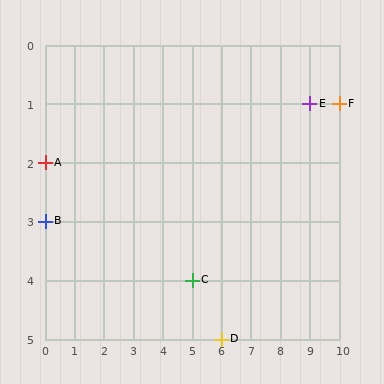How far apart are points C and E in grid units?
Points C and E are 4 columns and 3 rows apart (about 5.0 grid units diagonally).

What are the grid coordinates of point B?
Point B is at grid coordinates (0, 3).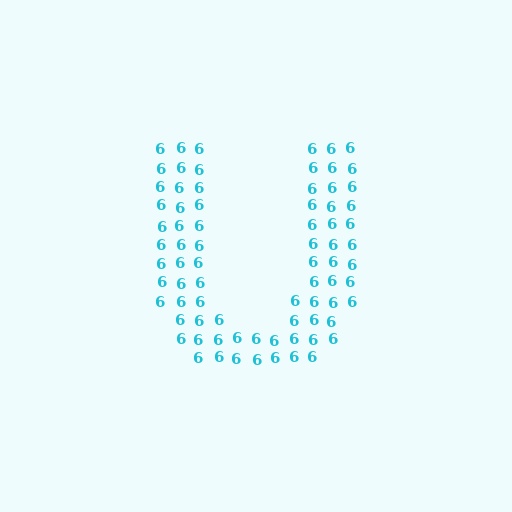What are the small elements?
The small elements are digit 6's.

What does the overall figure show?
The overall figure shows the letter U.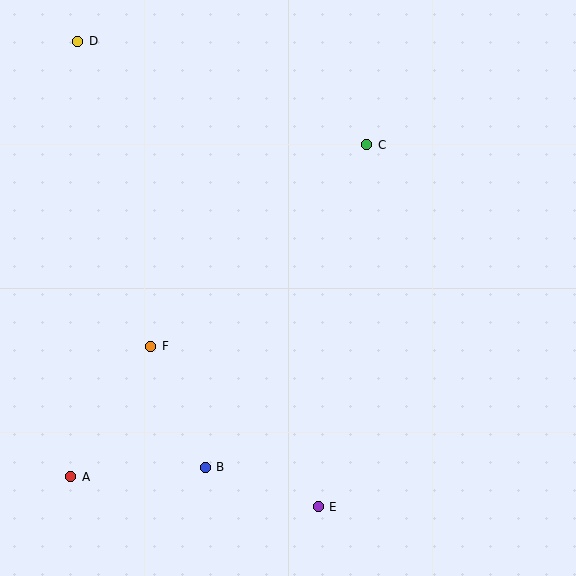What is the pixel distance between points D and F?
The distance between D and F is 314 pixels.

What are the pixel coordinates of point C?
Point C is at (367, 145).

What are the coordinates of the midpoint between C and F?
The midpoint between C and F is at (259, 245).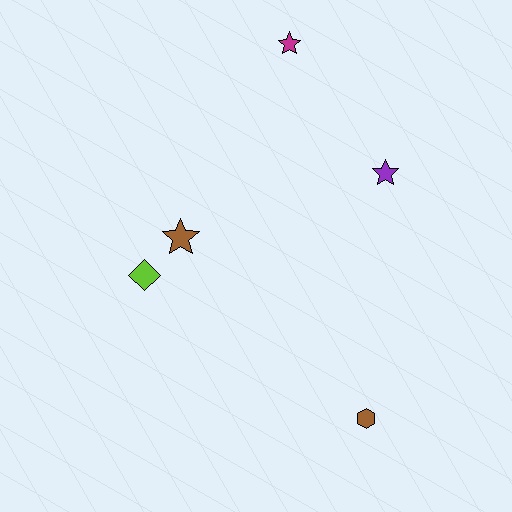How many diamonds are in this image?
There is 1 diamond.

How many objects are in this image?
There are 5 objects.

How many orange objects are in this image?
There are no orange objects.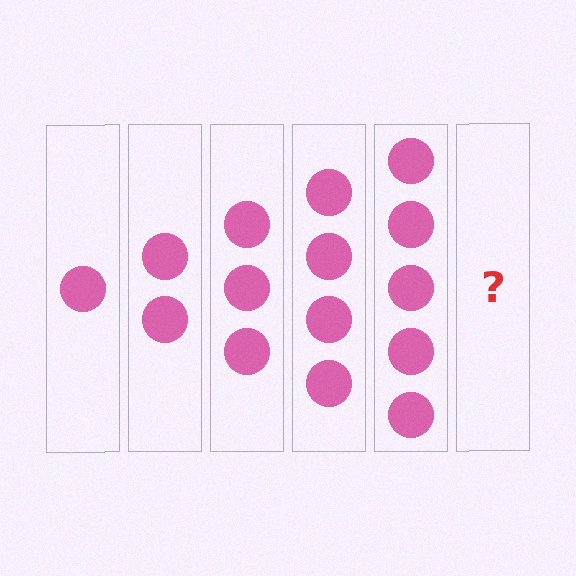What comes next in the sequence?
The next element should be 6 circles.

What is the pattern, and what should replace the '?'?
The pattern is that each step adds one more circle. The '?' should be 6 circles.